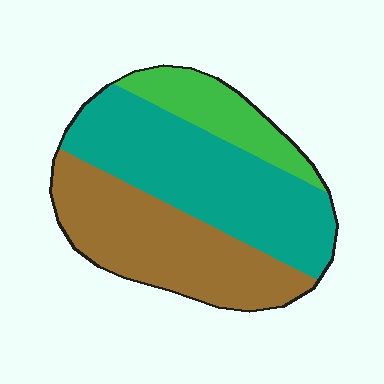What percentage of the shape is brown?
Brown covers about 40% of the shape.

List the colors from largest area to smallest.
From largest to smallest: teal, brown, green.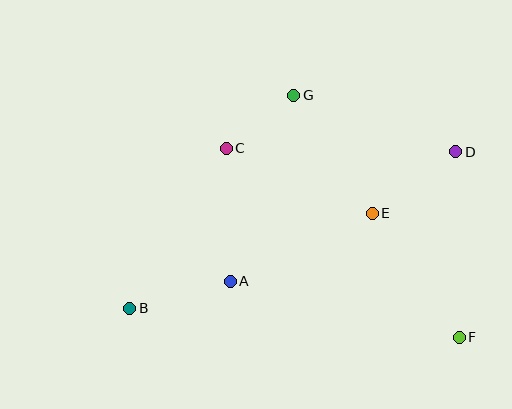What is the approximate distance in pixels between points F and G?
The distance between F and G is approximately 293 pixels.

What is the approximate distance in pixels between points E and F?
The distance between E and F is approximately 152 pixels.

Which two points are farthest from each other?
Points B and D are farthest from each other.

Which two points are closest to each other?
Points C and G are closest to each other.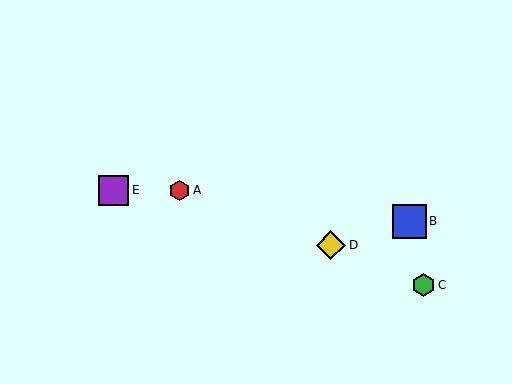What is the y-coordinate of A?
Object A is at y≈190.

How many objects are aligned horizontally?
2 objects (A, E) are aligned horizontally.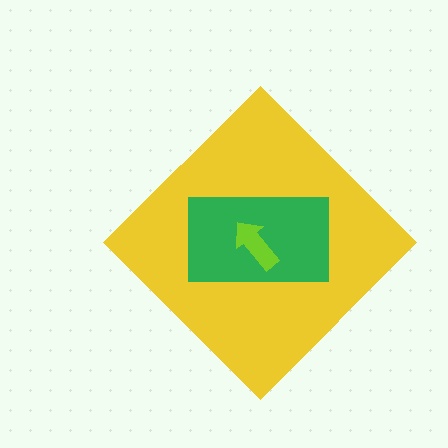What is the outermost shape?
The yellow diamond.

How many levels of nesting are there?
3.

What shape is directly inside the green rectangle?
The lime arrow.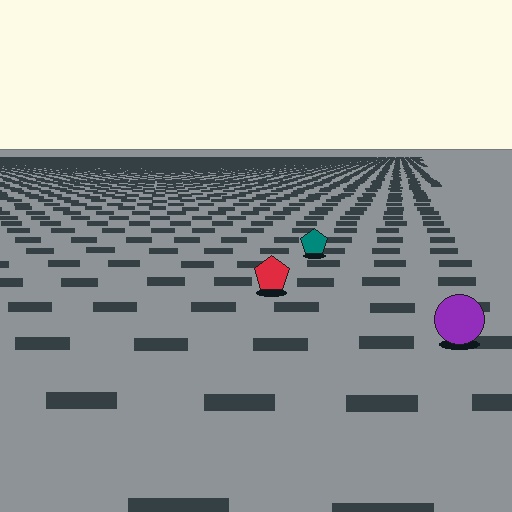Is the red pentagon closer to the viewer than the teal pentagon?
Yes. The red pentagon is closer — you can tell from the texture gradient: the ground texture is coarser near it.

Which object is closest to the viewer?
The purple circle is closest. The texture marks near it are larger and more spread out.